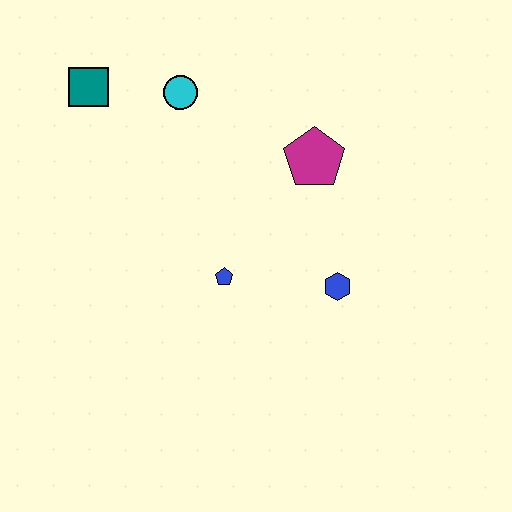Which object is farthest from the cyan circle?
The blue hexagon is farthest from the cyan circle.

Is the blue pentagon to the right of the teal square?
Yes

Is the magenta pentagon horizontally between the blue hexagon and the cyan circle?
Yes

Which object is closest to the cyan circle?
The teal square is closest to the cyan circle.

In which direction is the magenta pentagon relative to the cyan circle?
The magenta pentagon is to the right of the cyan circle.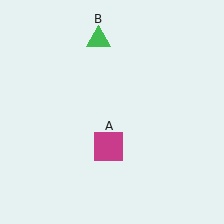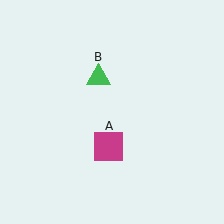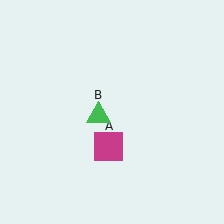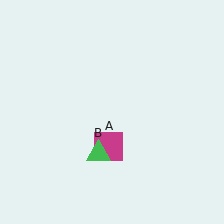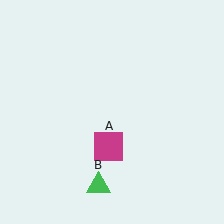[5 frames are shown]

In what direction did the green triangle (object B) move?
The green triangle (object B) moved down.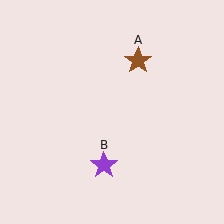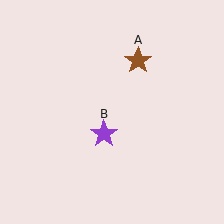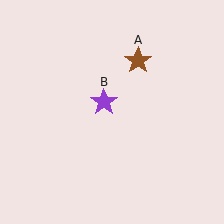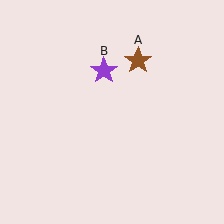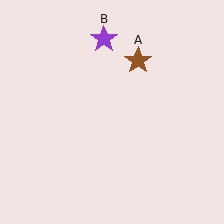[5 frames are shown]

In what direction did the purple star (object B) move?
The purple star (object B) moved up.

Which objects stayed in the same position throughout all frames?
Brown star (object A) remained stationary.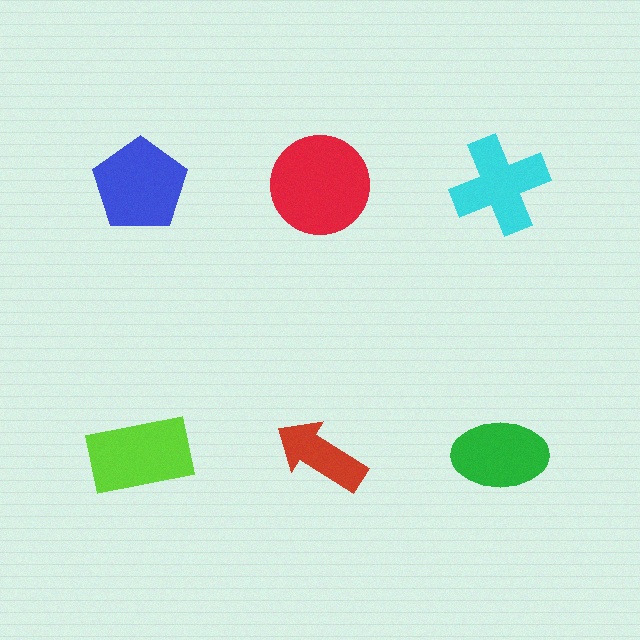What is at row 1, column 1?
A blue pentagon.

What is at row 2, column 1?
A lime rectangle.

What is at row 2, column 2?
A red arrow.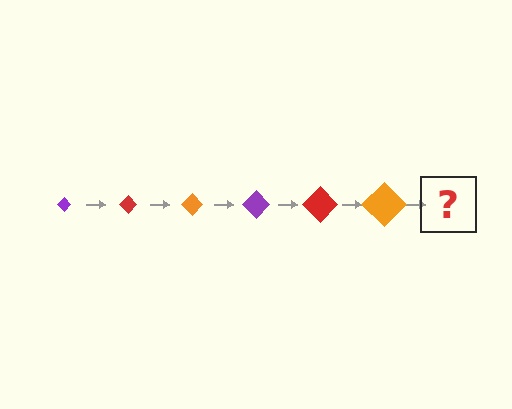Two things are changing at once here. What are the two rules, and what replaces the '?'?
The two rules are that the diamond grows larger each step and the color cycles through purple, red, and orange. The '?' should be a purple diamond, larger than the previous one.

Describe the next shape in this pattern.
It should be a purple diamond, larger than the previous one.